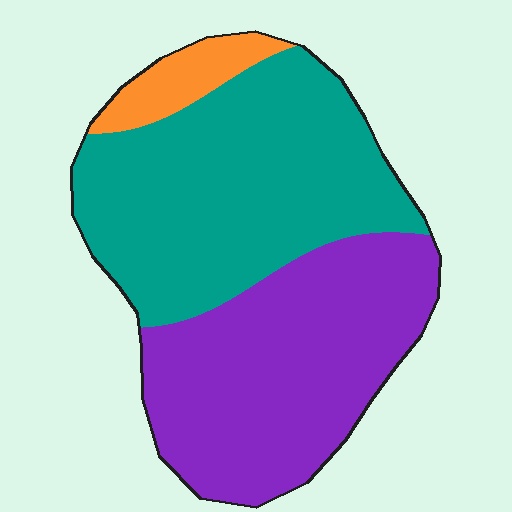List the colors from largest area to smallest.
From largest to smallest: teal, purple, orange.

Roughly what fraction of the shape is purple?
Purple covers around 45% of the shape.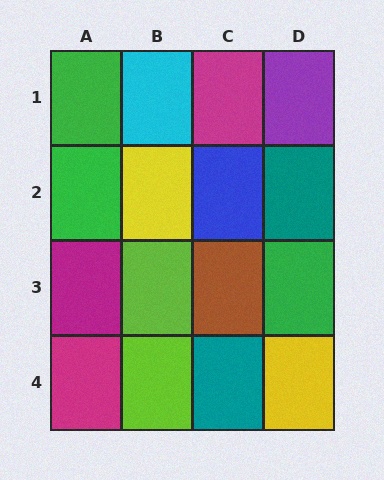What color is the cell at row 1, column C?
Magenta.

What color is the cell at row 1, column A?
Green.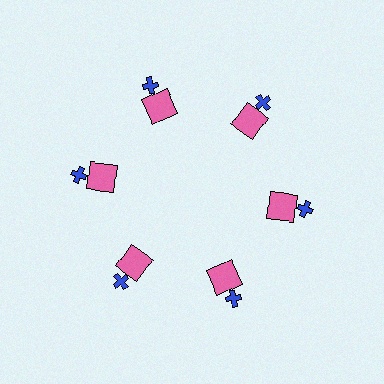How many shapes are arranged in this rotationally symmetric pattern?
There are 12 shapes, arranged in 6 groups of 2.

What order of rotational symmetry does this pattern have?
This pattern has 6-fold rotational symmetry.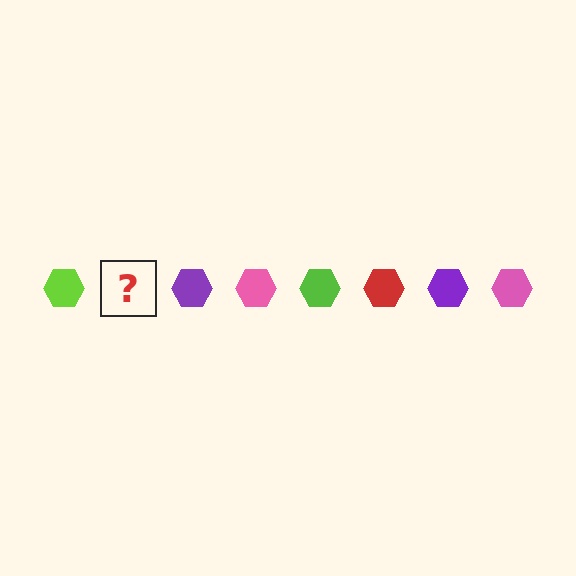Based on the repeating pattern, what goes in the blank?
The blank should be a red hexagon.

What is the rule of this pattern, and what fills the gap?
The rule is that the pattern cycles through lime, red, purple, pink hexagons. The gap should be filled with a red hexagon.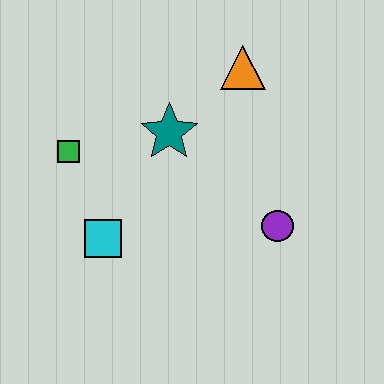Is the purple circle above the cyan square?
Yes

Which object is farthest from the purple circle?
The green square is farthest from the purple circle.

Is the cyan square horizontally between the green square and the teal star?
Yes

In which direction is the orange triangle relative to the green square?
The orange triangle is to the right of the green square.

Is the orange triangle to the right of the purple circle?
No